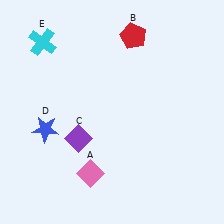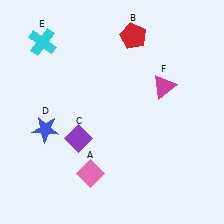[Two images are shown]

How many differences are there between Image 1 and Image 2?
There is 1 difference between the two images.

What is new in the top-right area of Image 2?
A magenta triangle (F) was added in the top-right area of Image 2.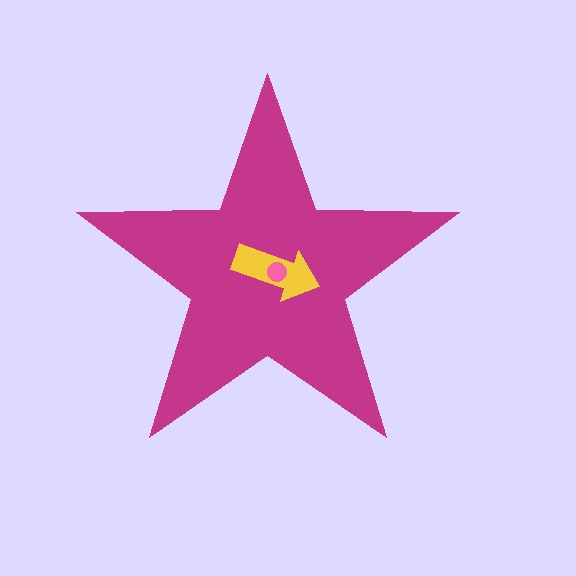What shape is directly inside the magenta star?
The yellow arrow.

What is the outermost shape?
The magenta star.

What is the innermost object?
The pink circle.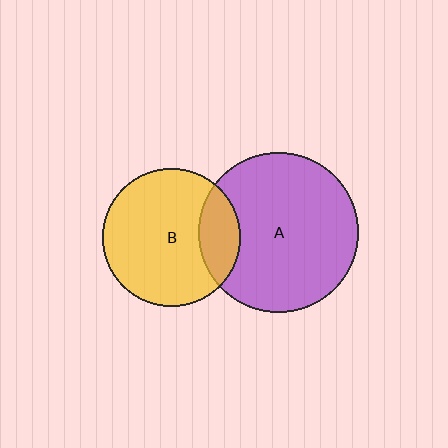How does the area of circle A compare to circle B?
Approximately 1.3 times.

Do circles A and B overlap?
Yes.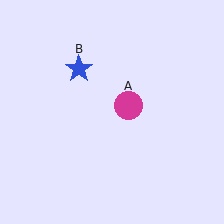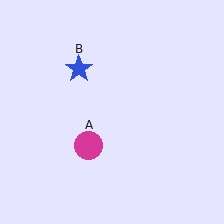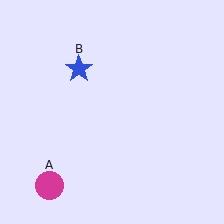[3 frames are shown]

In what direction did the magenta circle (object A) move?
The magenta circle (object A) moved down and to the left.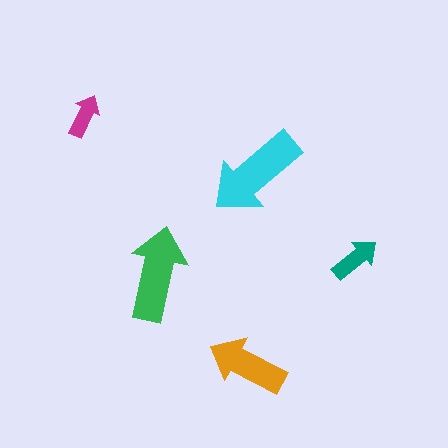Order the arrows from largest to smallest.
the cyan one, the green one, the orange one, the teal one, the magenta one.